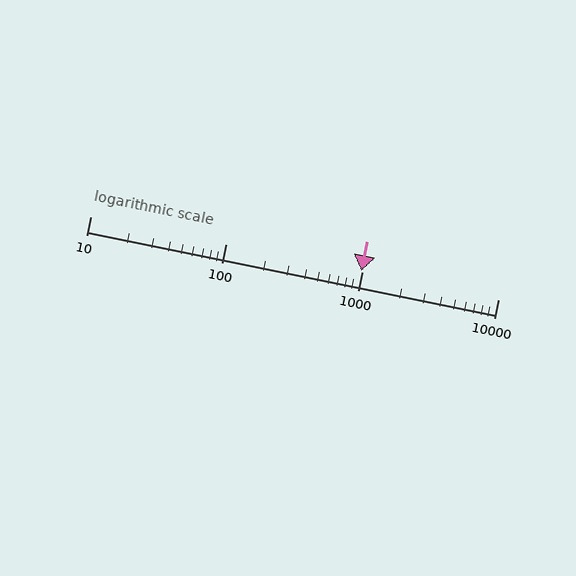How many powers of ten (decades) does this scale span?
The scale spans 3 decades, from 10 to 10000.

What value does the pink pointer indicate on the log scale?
The pointer indicates approximately 980.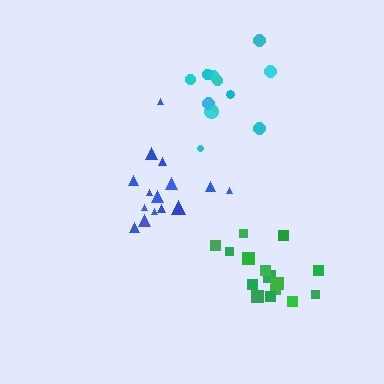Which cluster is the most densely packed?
Cyan.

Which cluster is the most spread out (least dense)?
Blue.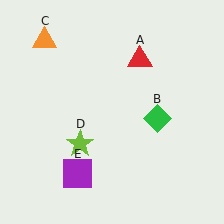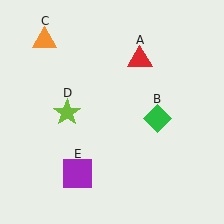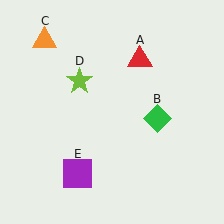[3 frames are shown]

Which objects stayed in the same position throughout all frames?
Red triangle (object A) and green diamond (object B) and orange triangle (object C) and purple square (object E) remained stationary.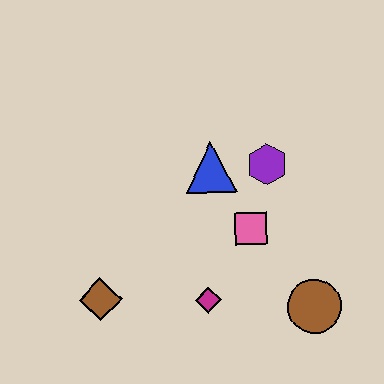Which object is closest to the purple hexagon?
The blue triangle is closest to the purple hexagon.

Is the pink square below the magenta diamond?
No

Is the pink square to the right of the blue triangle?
Yes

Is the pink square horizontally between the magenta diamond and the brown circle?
Yes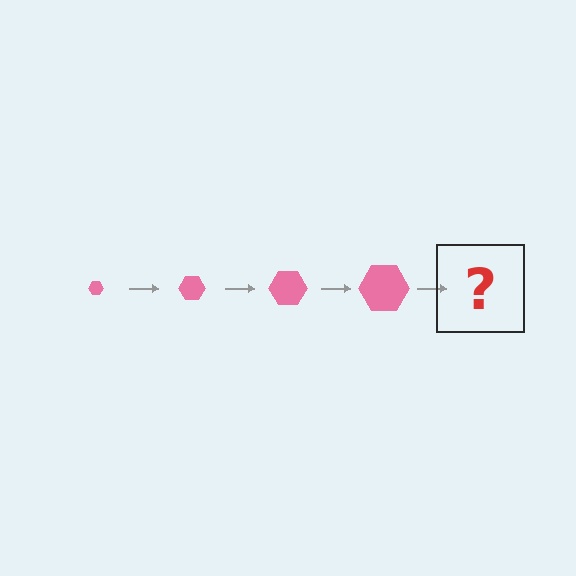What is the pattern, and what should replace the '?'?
The pattern is that the hexagon gets progressively larger each step. The '?' should be a pink hexagon, larger than the previous one.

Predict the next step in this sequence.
The next step is a pink hexagon, larger than the previous one.